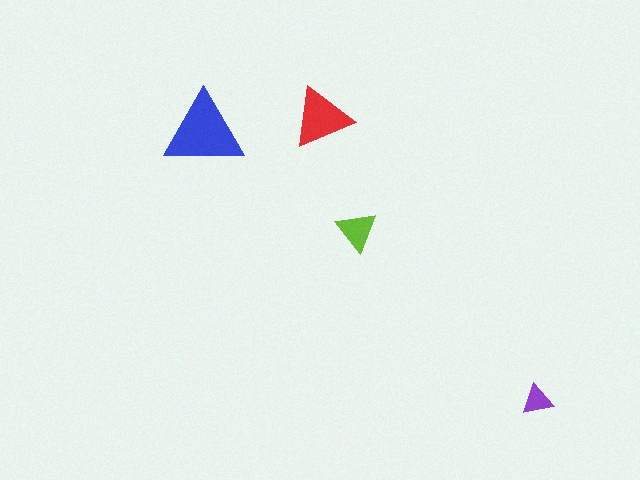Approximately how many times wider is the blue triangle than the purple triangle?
About 2.5 times wider.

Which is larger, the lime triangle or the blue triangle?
The blue one.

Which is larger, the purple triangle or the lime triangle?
The lime one.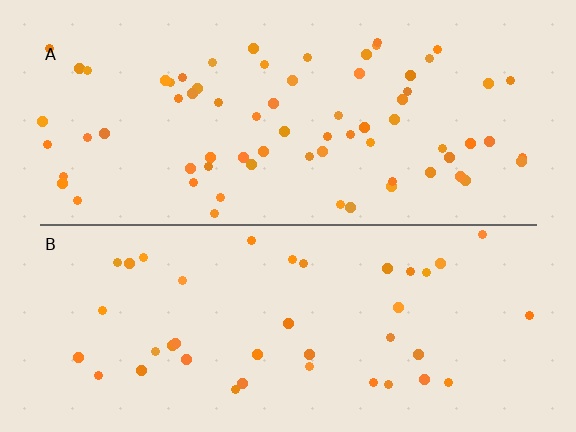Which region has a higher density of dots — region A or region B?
A (the top).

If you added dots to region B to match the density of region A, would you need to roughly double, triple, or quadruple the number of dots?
Approximately double.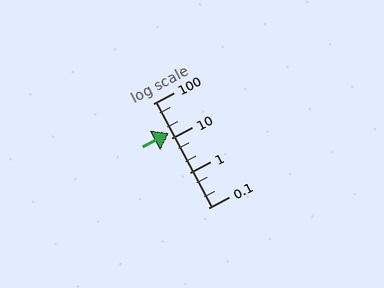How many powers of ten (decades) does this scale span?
The scale spans 3 decades, from 0.1 to 100.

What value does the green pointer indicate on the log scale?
The pointer indicates approximately 14.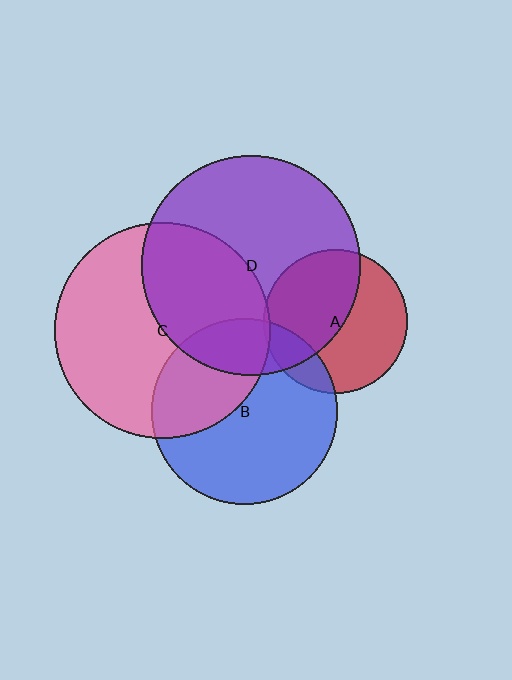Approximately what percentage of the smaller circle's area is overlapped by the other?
Approximately 5%.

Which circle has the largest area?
Circle D (purple).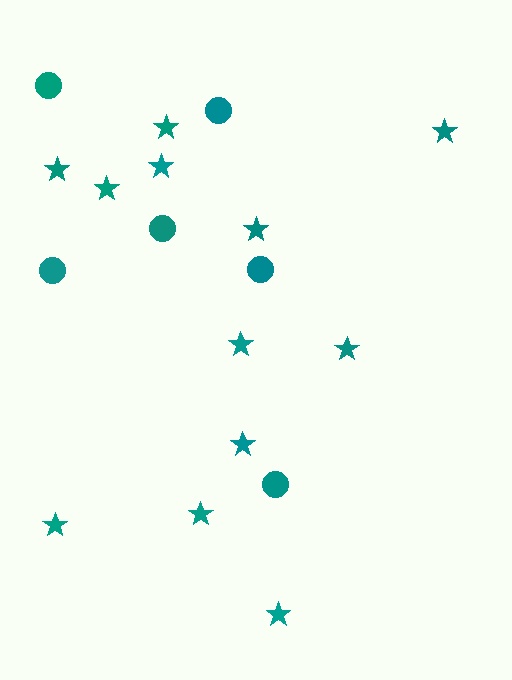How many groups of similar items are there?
There are 2 groups: one group of stars (12) and one group of circles (6).